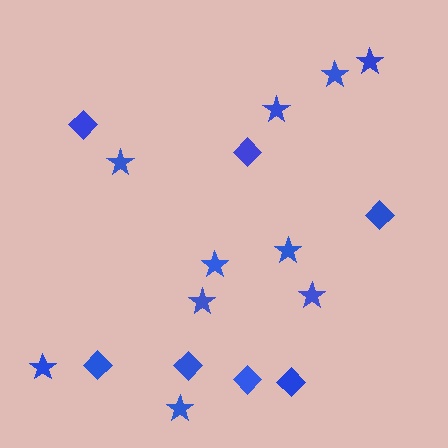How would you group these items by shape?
There are 2 groups: one group of diamonds (7) and one group of stars (10).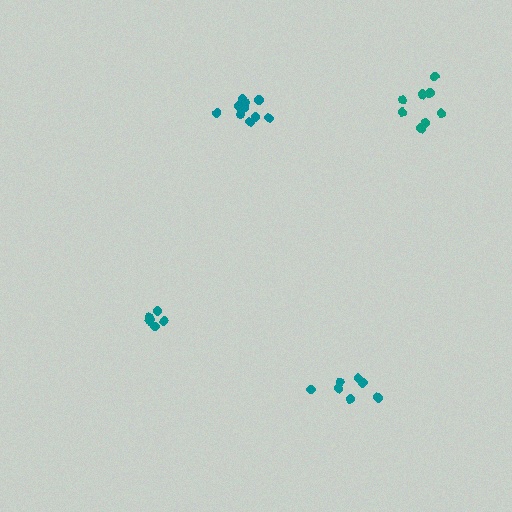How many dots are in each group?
Group 1: 7 dots, Group 2: 7 dots, Group 3: 8 dots, Group 4: 10 dots (32 total).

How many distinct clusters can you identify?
There are 4 distinct clusters.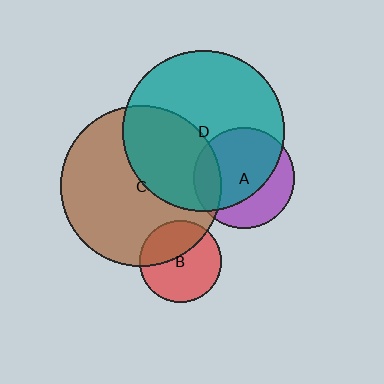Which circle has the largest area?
Circle D (teal).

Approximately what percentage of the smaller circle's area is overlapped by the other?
Approximately 40%.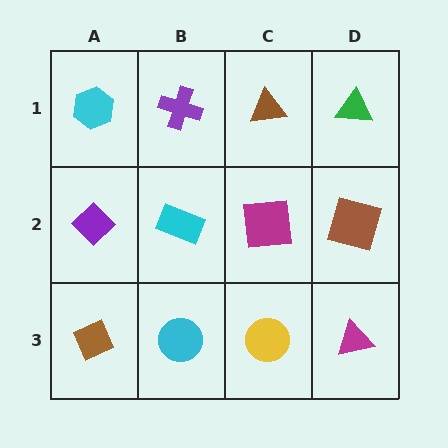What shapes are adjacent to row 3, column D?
A brown square (row 2, column D), a yellow circle (row 3, column C).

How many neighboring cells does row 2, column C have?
4.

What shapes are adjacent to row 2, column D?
A green triangle (row 1, column D), a magenta triangle (row 3, column D), a magenta square (row 2, column C).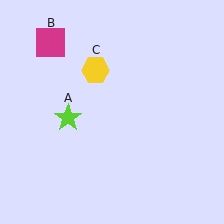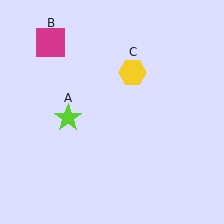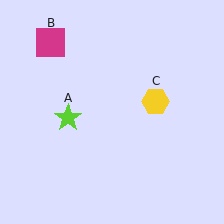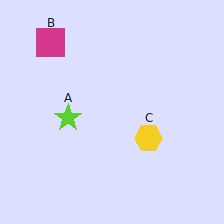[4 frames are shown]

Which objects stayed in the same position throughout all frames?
Lime star (object A) and magenta square (object B) remained stationary.